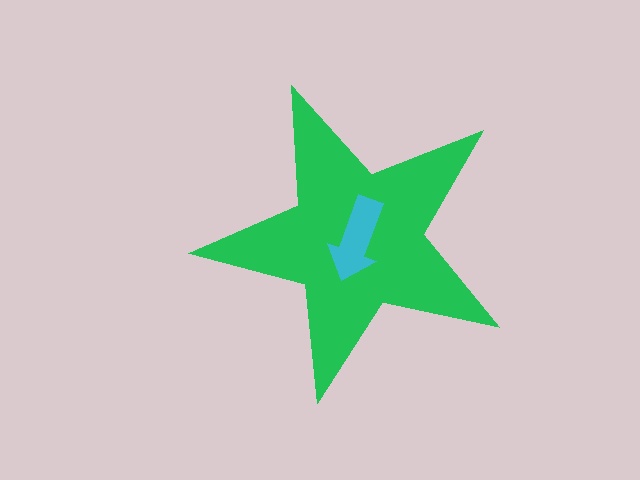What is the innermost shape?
The cyan arrow.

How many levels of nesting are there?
2.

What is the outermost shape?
The green star.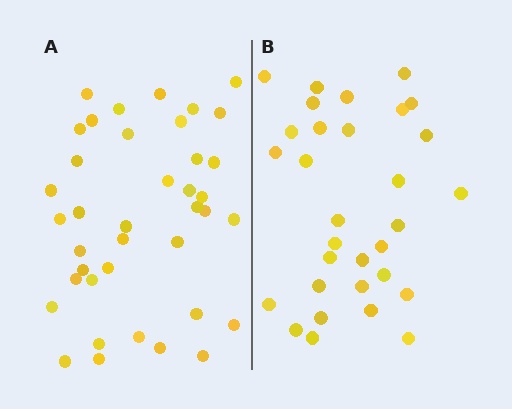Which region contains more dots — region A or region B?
Region A (the left region) has more dots.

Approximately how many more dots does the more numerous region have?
Region A has roughly 8 or so more dots than region B.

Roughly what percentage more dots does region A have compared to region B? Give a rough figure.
About 25% more.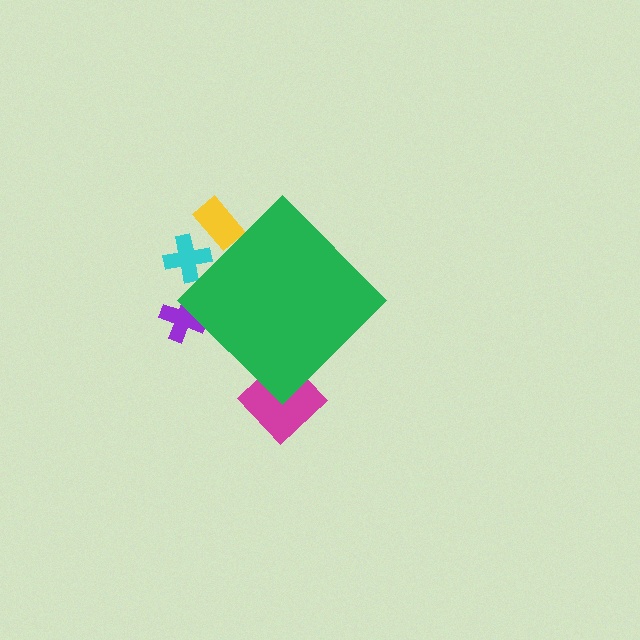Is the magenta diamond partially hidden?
Yes, the magenta diamond is partially hidden behind the green diamond.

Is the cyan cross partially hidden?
Yes, the cyan cross is partially hidden behind the green diamond.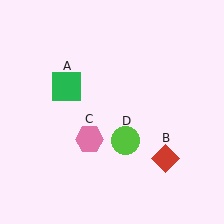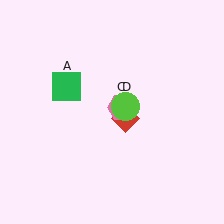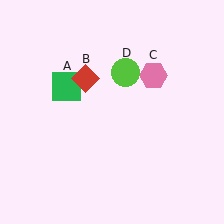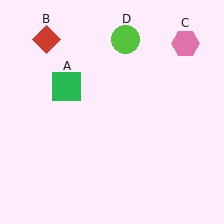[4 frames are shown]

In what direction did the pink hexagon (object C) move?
The pink hexagon (object C) moved up and to the right.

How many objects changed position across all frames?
3 objects changed position: red diamond (object B), pink hexagon (object C), lime circle (object D).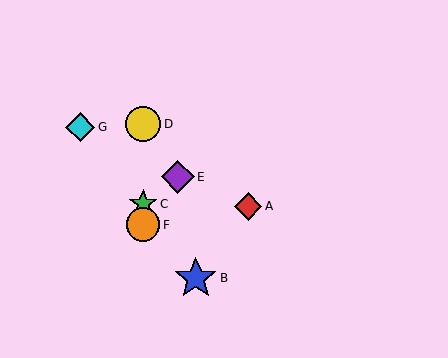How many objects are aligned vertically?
3 objects (C, D, F) are aligned vertically.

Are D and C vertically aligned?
Yes, both are at x≈143.